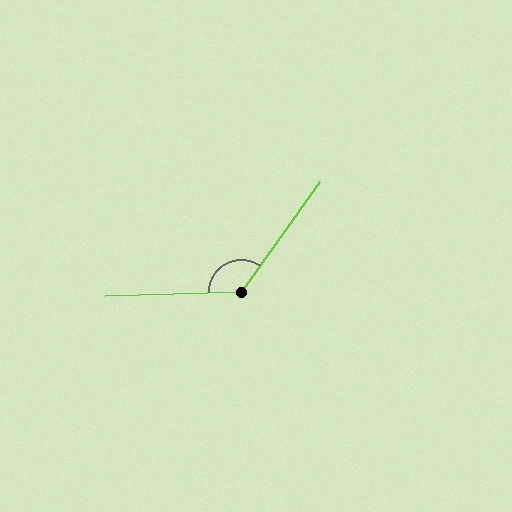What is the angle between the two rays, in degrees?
Approximately 127 degrees.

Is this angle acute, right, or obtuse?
It is obtuse.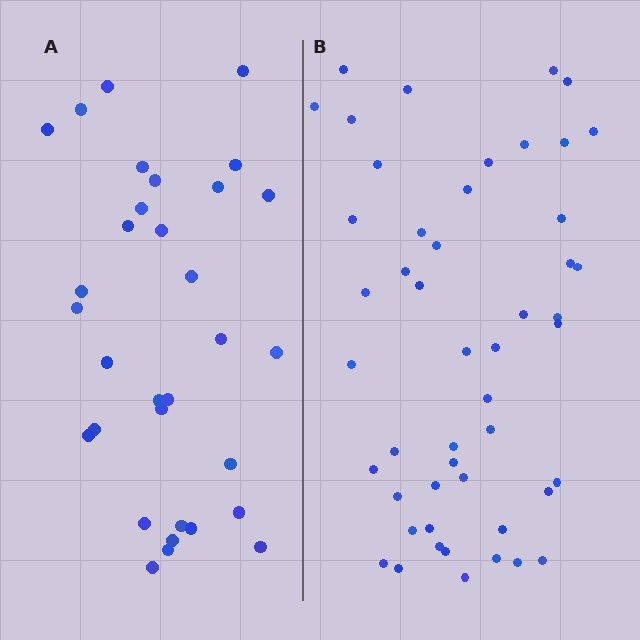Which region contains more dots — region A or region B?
Region B (the right region) has more dots.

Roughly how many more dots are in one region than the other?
Region B has approximately 15 more dots than region A.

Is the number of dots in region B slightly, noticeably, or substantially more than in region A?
Region B has substantially more. The ratio is roughly 1.5 to 1.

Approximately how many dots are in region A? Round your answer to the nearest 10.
About 30 dots. (The exact count is 32, which rounds to 30.)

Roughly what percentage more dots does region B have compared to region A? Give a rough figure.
About 55% more.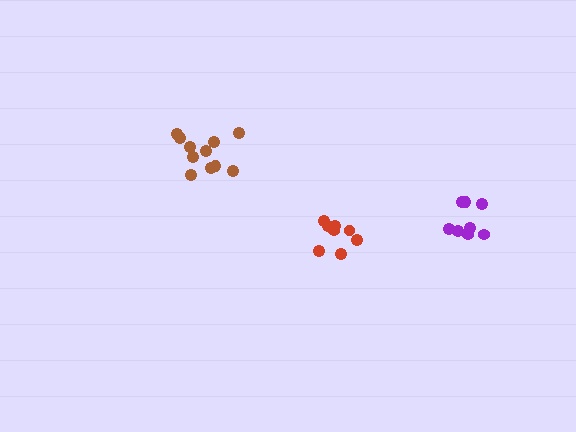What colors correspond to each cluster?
The clusters are colored: purple, red, brown.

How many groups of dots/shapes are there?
There are 3 groups.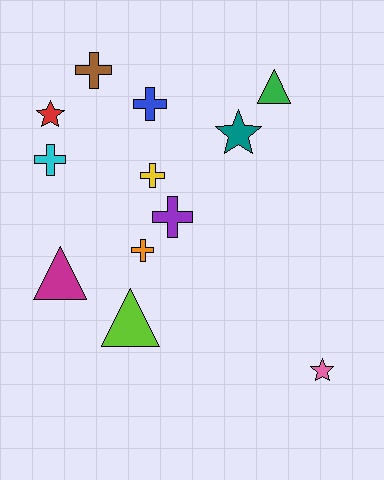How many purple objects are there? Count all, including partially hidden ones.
There is 1 purple object.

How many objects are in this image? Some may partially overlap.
There are 12 objects.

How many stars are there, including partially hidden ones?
There are 3 stars.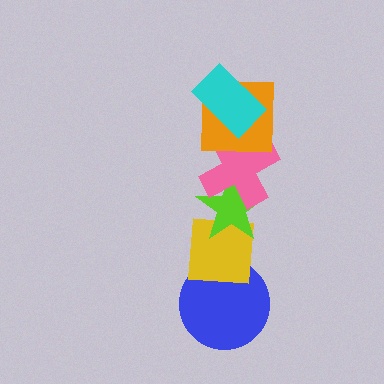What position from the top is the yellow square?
The yellow square is 5th from the top.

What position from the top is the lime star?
The lime star is 4th from the top.